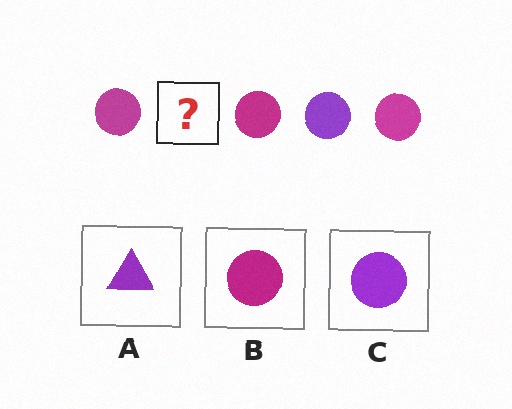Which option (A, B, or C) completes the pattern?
C.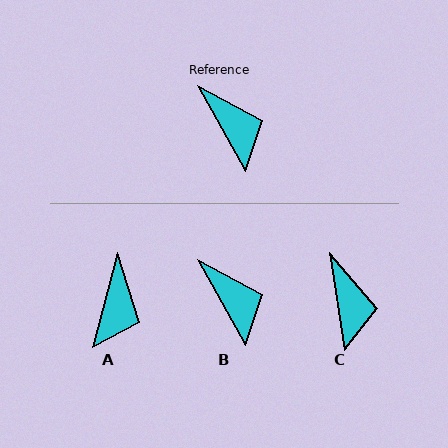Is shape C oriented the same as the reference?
No, it is off by about 20 degrees.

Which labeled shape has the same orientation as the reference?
B.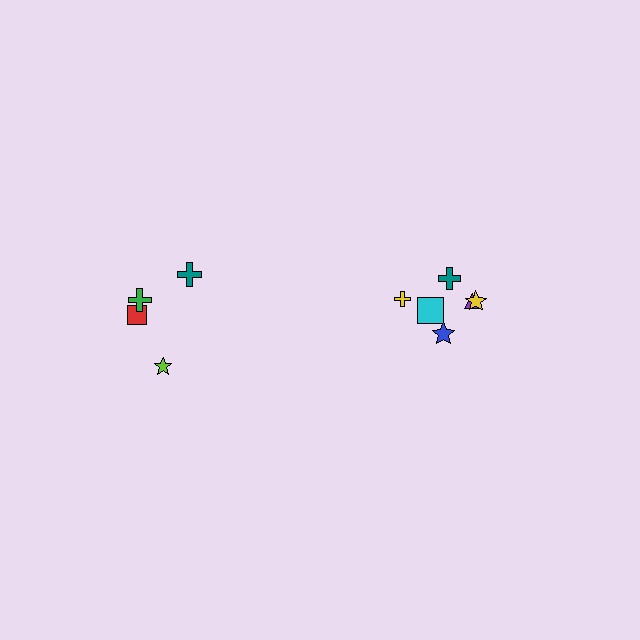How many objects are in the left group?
There are 4 objects.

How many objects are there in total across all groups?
There are 10 objects.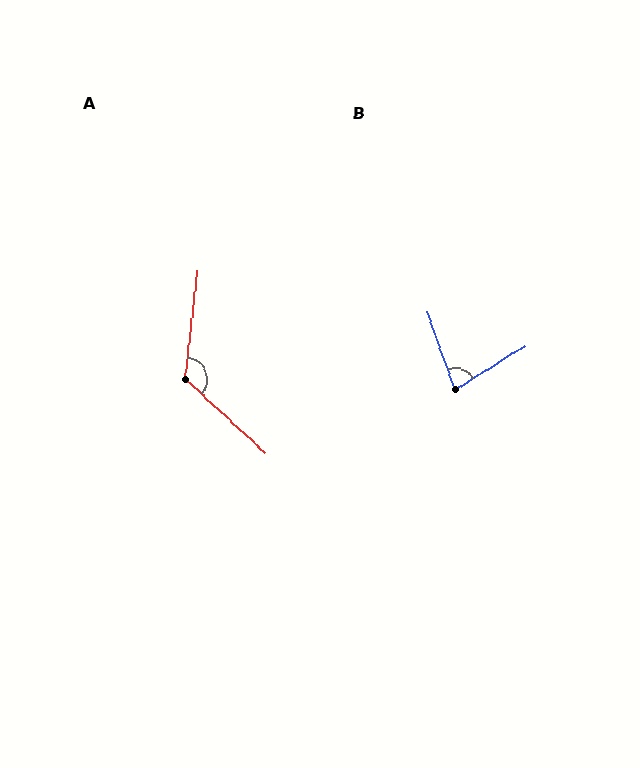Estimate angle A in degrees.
Approximately 126 degrees.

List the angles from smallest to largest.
B (78°), A (126°).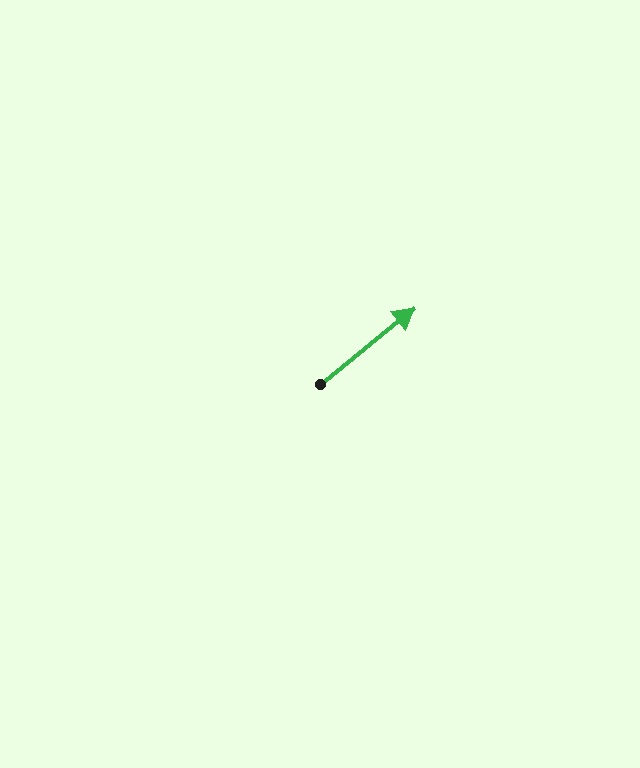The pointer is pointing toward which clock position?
Roughly 2 o'clock.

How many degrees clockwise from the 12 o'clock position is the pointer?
Approximately 51 degrees.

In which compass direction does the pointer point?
Northeast.